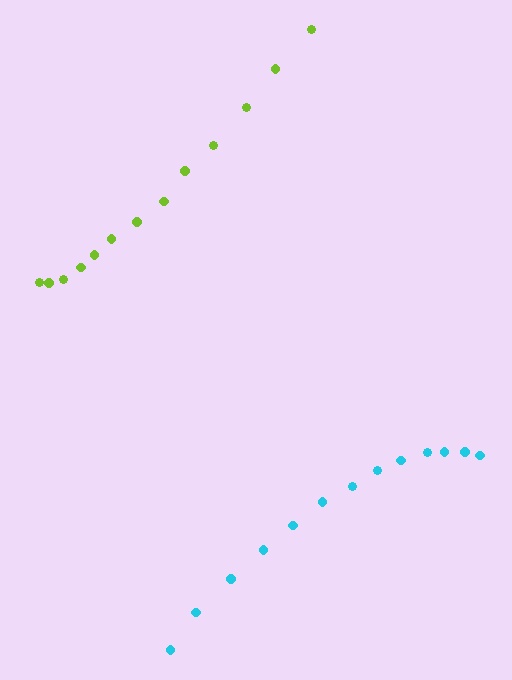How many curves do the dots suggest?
There are 2 distinct paths.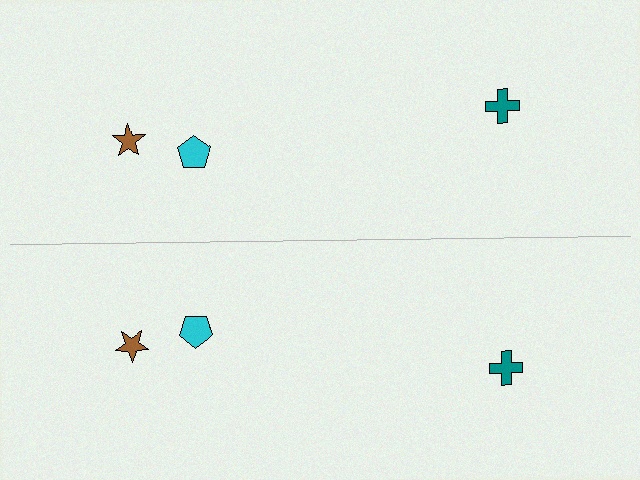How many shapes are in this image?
There are 6 shapes in this image.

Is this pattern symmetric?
Yes, this pattern has bilateral (reflection) symmetry.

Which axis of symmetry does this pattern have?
The pattern has a horizontal axis of symmetry running through the center of the image.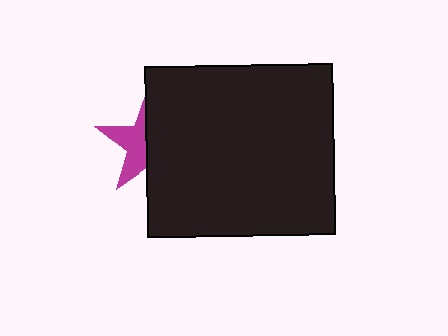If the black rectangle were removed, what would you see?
You would see the complete magenta star.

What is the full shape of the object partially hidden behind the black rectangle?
The partially hidden object is a magenta star.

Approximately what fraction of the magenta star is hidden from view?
Roughly 57% of the magenta star is hidden behind the black rectangle.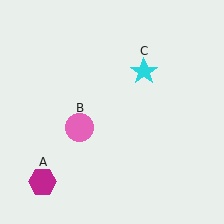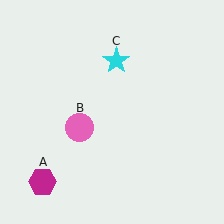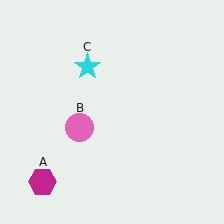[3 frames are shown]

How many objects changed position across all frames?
1 object changed position: cyan star (object C).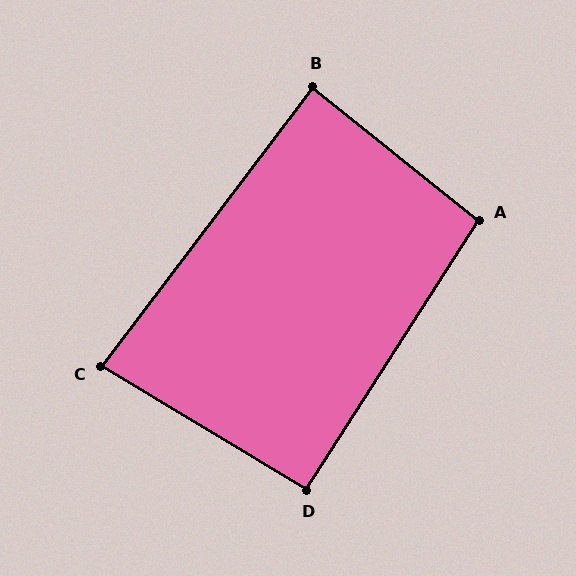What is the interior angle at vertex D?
Approximately 92 degrees (approximately right).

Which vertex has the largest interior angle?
A, at approximately 96 degrees.